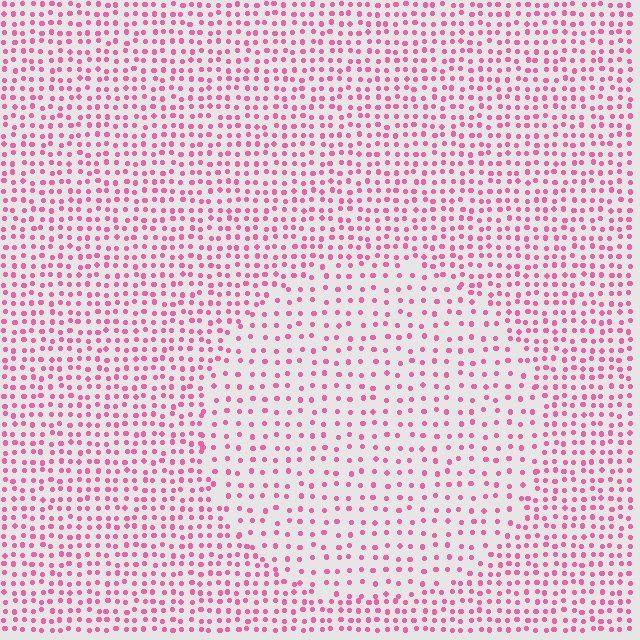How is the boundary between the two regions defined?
The boundary is defined by a change in element density (approximately 1.7x ratio). All elements are the same color, size, and shape.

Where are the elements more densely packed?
The elements are more densely packed outside the circle boundary.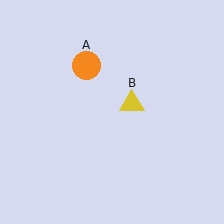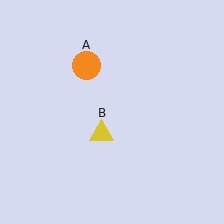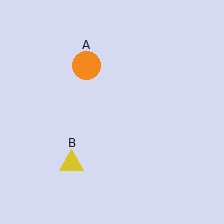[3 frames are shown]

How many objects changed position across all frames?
1 object changed position: yellow triangle (object B).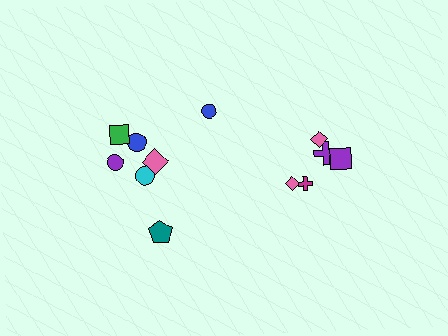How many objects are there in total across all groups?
There are 12 objects.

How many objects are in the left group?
There are 7 objects.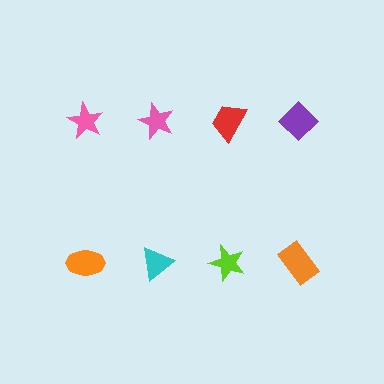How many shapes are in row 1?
4 shapes.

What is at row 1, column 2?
A pink star.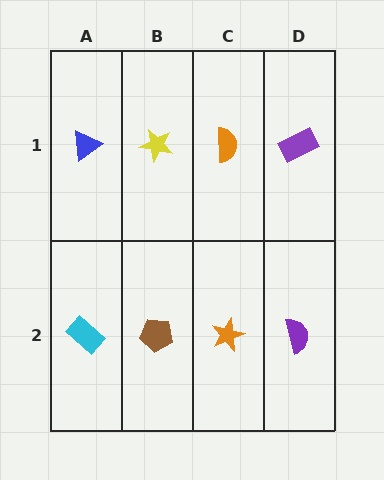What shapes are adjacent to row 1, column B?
A brown pentagon (row 2, column B), a blue triangle (row 1, column A), an orange semicircle (row 1, column C).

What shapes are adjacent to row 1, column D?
A purple semicircle (row 2, column D), an orange semicircle (row 1, column C).